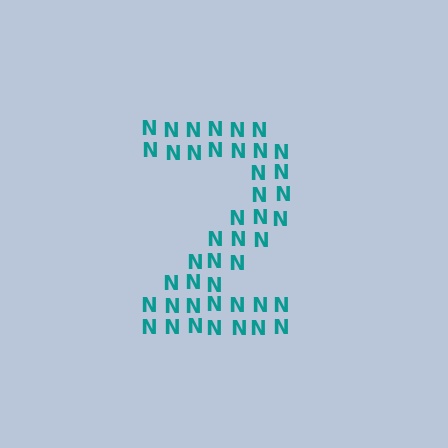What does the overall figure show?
The overall figure shows the digit 2.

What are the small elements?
The small elements are letter N's.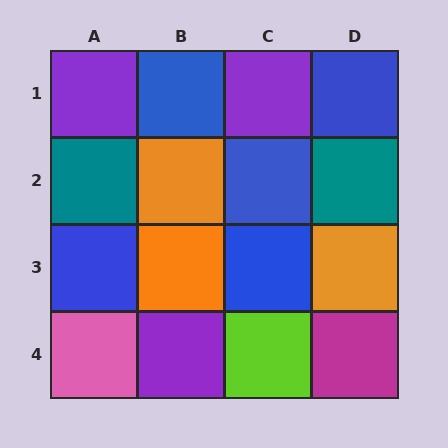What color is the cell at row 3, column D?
Orange.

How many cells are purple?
3 cells are purple.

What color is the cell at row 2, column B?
Orange.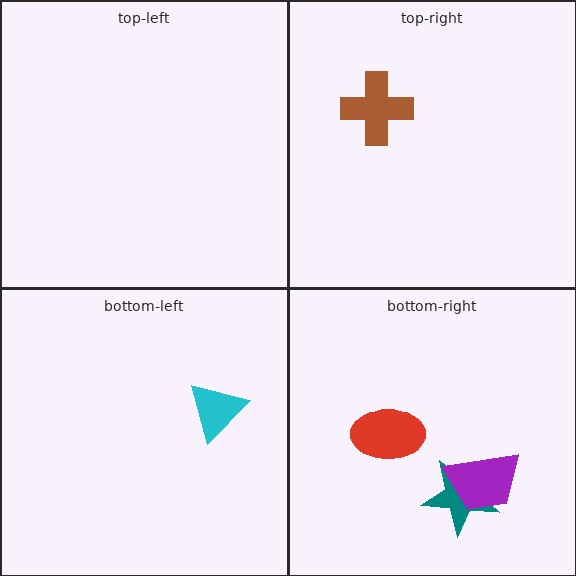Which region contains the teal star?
The bottom-right region.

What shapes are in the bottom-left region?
The cyan triangle.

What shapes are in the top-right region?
The brown cross.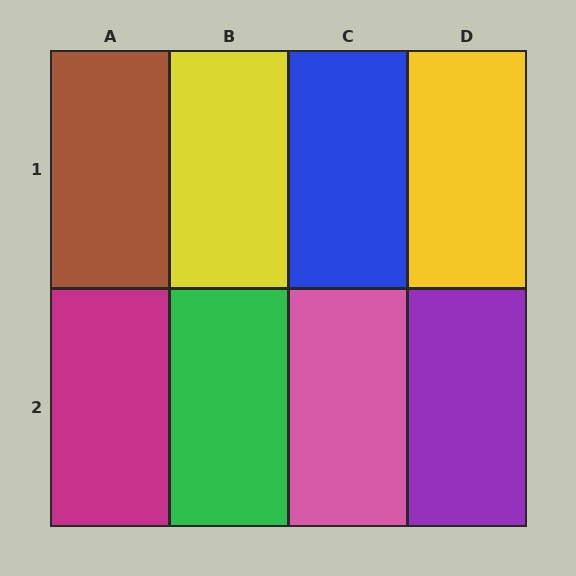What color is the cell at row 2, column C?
Pink.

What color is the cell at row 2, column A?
Magenta.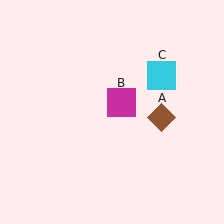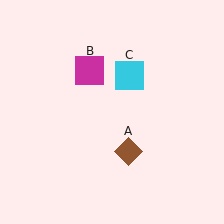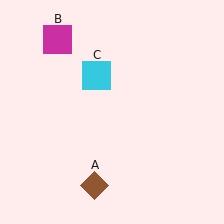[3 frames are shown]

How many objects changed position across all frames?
3 objects changed position: brown diamond (object A), magenta square (object B), cyan square (object C).